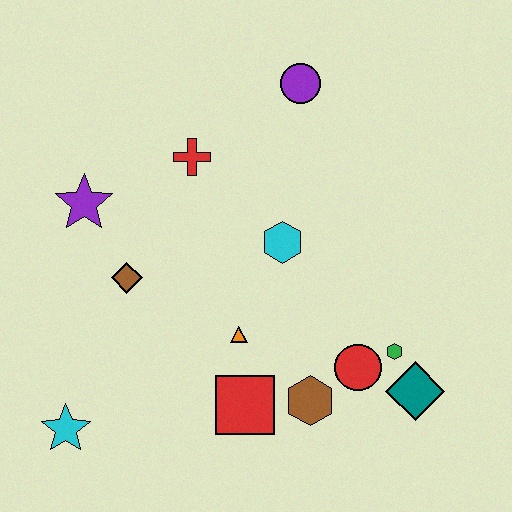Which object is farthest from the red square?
The purple circle is farthest from the red square.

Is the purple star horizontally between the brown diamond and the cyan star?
Yes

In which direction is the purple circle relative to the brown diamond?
The purple circle is above the brown diamond.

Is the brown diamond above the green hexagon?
Yes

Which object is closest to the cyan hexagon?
The orange triangle is closest to the cyan hexagon.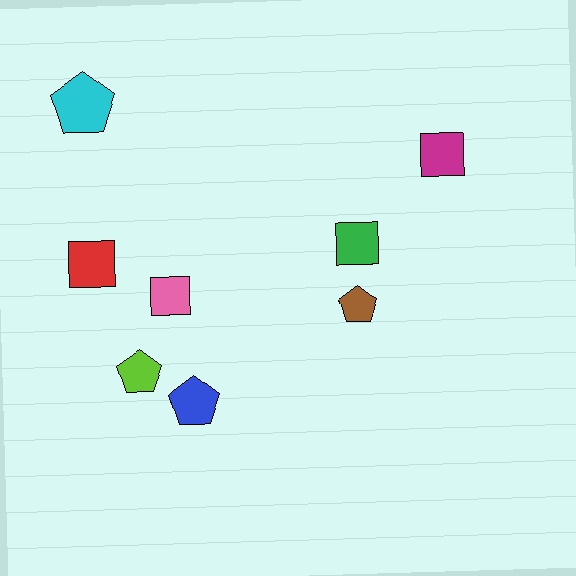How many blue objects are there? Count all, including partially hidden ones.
There is 1 blue object.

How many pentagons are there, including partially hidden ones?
There are 4 pentagons.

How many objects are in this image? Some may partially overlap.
There are 8 objects.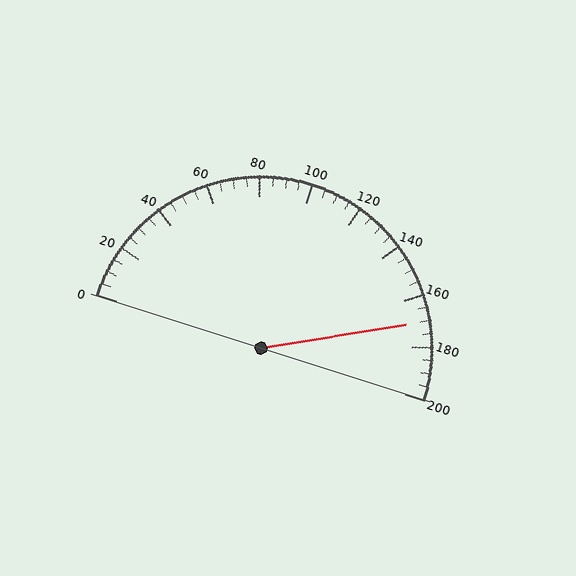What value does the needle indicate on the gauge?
The needle indicates approximately 170.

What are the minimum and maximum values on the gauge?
The gauge ranges from 0 to 200.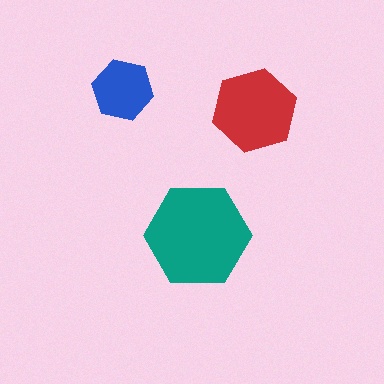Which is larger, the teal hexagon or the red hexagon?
The teal one.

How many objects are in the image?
There are 3 objects in the image.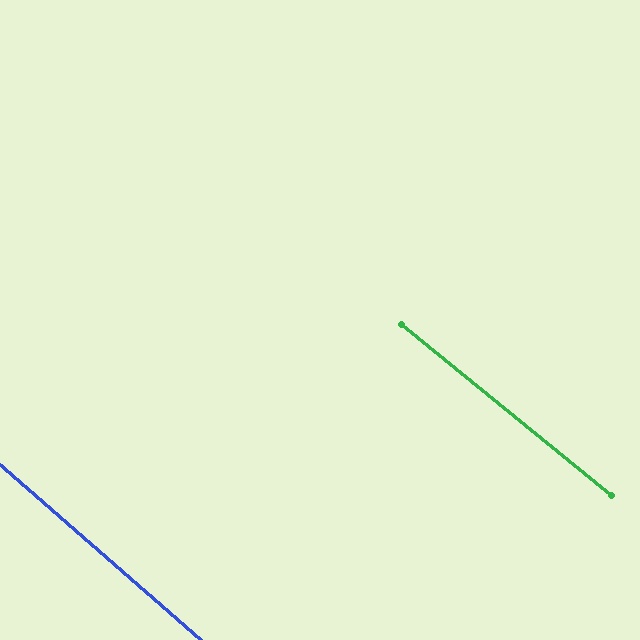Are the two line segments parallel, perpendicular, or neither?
Parallel — their directions differ by only 2.0°.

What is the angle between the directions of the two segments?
Approximately 2 degrees.